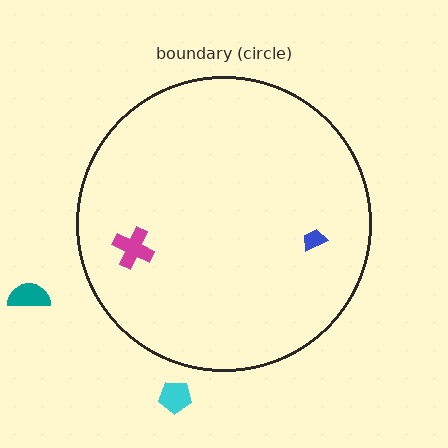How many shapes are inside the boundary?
2 inside, 2 outside.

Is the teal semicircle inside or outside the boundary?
Outside.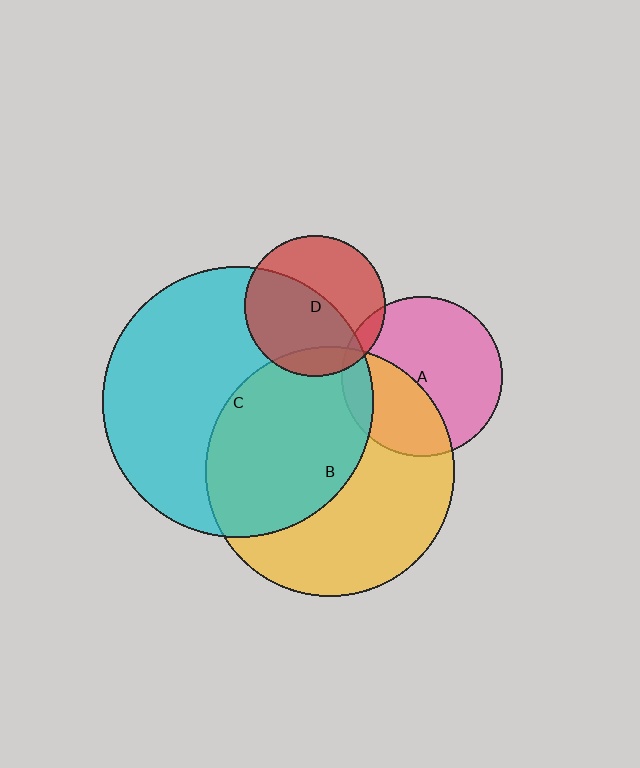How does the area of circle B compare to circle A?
Approximately 2.4 times.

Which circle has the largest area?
Circle C (cyan).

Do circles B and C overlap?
Yes.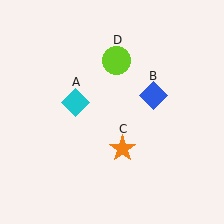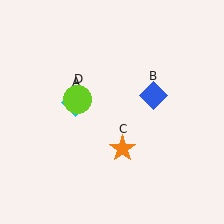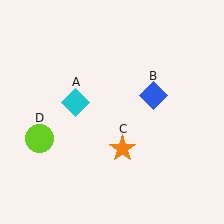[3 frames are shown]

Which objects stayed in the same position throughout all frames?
Cyan diamond (object A) and blue diamond (object B) and orange star (object C) remained stationary.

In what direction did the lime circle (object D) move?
The lime circle (object D) moved down and to the left.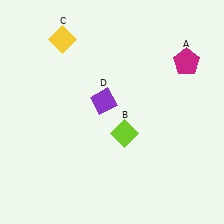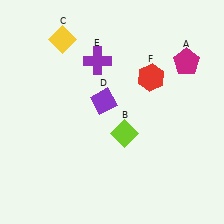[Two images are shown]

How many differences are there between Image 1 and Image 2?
There are 2 differences between the two images.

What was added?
A purple cross (E), a red hexagon (F) were added in Image 2.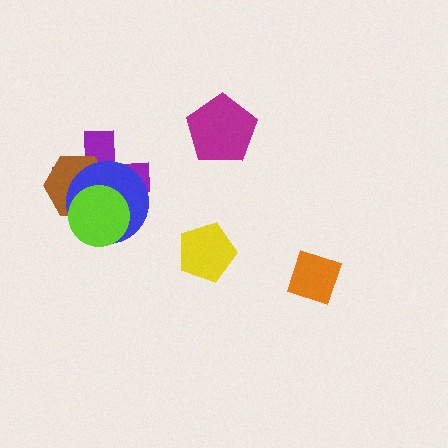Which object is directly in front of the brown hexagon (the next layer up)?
The blue circle is directly in front of the brown hexagon.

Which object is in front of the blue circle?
The lime circle is in front of the blue circle.